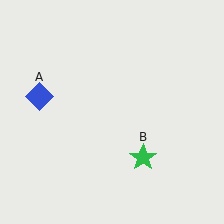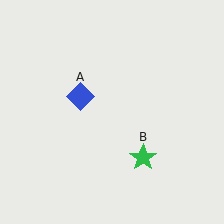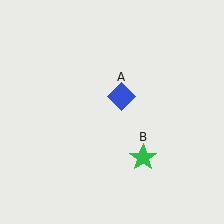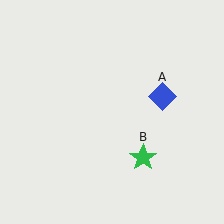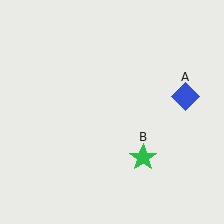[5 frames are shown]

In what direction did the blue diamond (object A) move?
The blue diamond (object A) moved right.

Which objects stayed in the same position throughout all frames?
Green star (object B) remained stationary.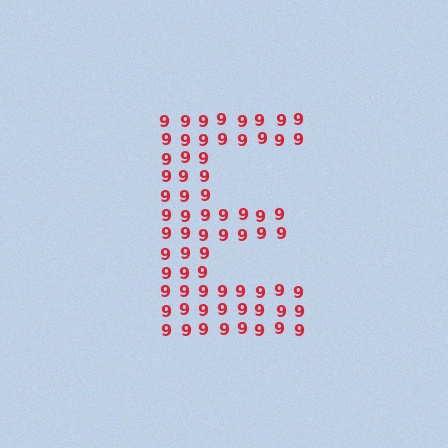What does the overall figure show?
The overall figure shows the letter E.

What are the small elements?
The small elements are digit 9's.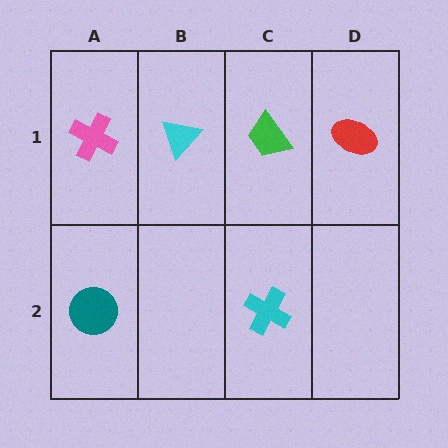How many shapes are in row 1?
4 shapes.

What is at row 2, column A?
A teal circle.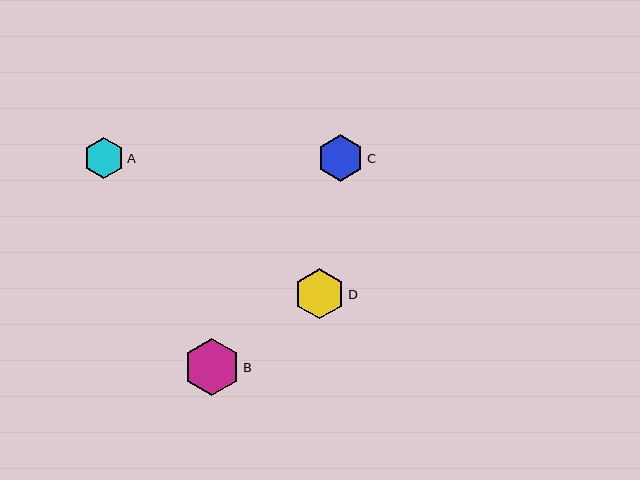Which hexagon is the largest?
Hexagon B is the largest with a size of approximately 56 pixels.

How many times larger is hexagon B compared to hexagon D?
Hexagon B is approximately 1.1 times the size of hexagon D.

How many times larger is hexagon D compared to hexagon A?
Hexagon D is approximately 1.2 times the size of hexagon A.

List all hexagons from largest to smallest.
From largest to smallest: B, D, C, A.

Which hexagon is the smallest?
Hexagon A is the smallest with a size of approximately 41 pixels.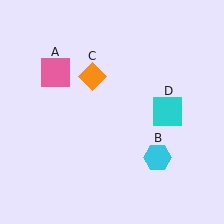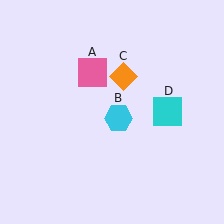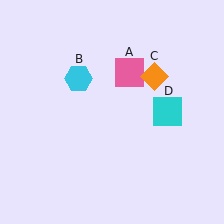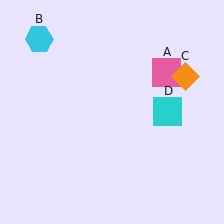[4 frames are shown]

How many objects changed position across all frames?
3 objects changed position: pink square (object A), cyan hexagon (object B), orange diamond (object C).